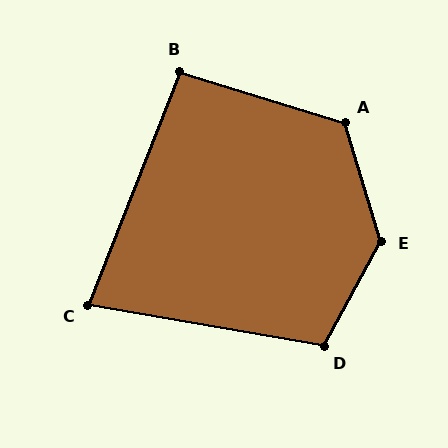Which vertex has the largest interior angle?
E, at approximately 135 degrees.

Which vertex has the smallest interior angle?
C, at approximately 78 degrees.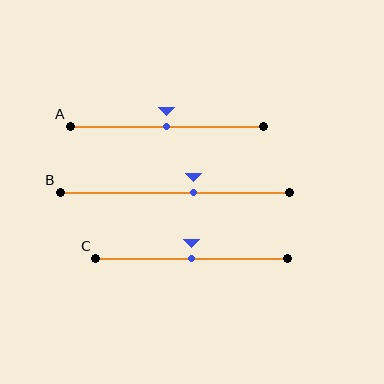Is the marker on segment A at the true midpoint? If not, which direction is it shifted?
Yes, the marker on segment A is at the true midpoint.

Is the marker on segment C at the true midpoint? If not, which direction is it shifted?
Yes, the marker on segment C is at the true midpoint.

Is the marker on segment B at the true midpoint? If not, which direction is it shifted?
No, the marker on segment B is shifted to the right by about 8% of the segment length.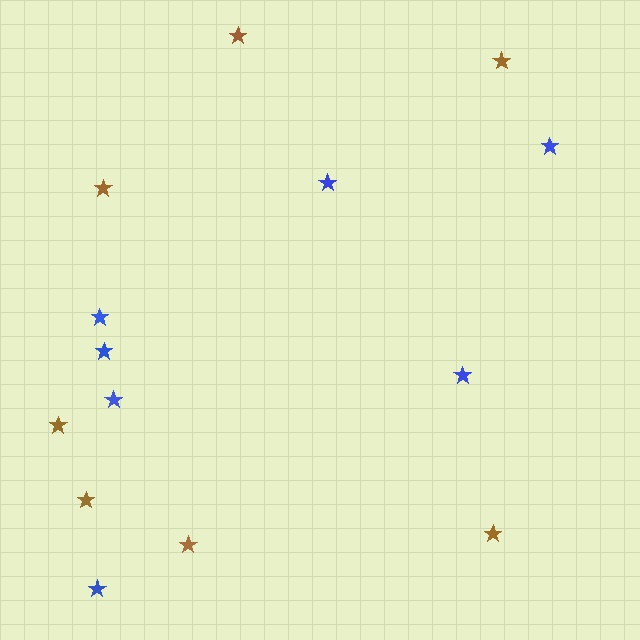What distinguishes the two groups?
There are 2 groups: one group of blue stars (7) and one group of brown stars (7).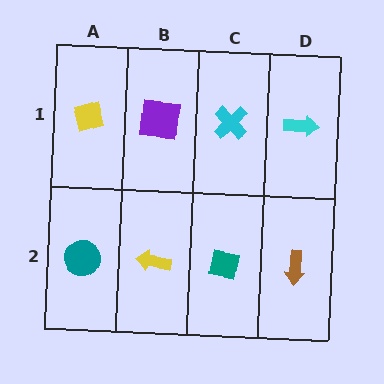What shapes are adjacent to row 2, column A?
A yellow diamond (row 1, column A), a yellow arrow (row 2, column B).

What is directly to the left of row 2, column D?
A teal square.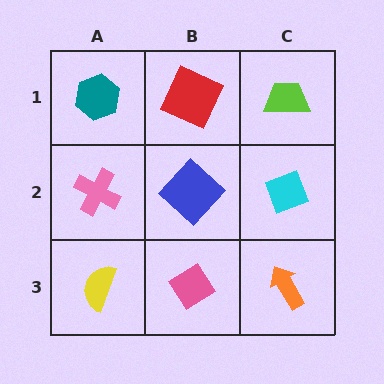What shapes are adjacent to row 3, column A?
A pink cross (row 2, column A), a pink diamond (row 3, column B).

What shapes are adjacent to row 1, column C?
A cyan diamond (row 2, column C), a red square (row 1, column B).